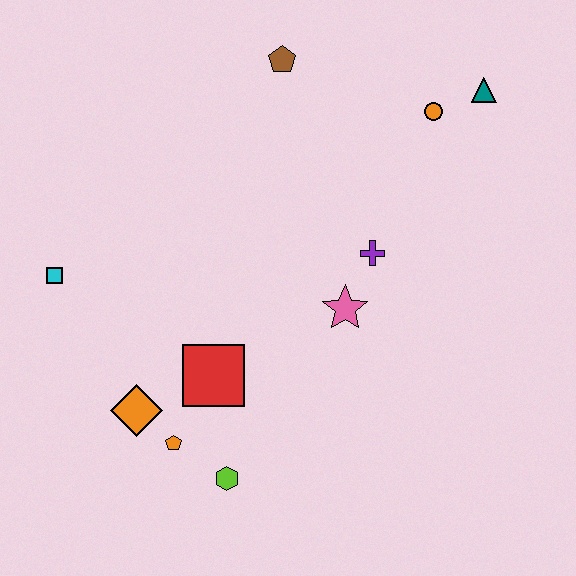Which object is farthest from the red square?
The teal triangle is farthest from the red square.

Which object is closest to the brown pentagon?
The orange circle is closest to the brown pentagon.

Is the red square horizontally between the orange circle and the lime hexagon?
No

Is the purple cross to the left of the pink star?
No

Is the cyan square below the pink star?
No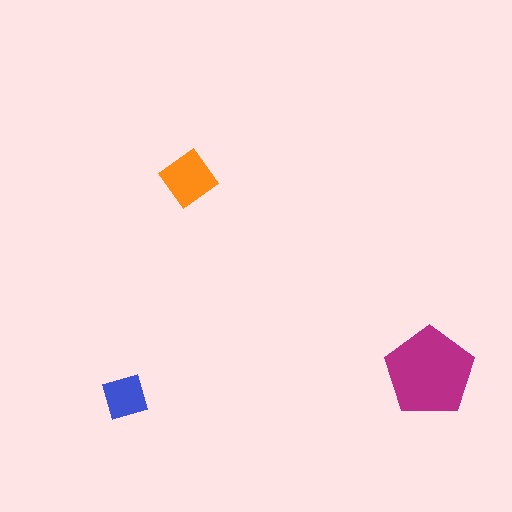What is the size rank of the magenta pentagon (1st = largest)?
1st.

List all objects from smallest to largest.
The blue diamond, the orange diamond, the magenta pentagon.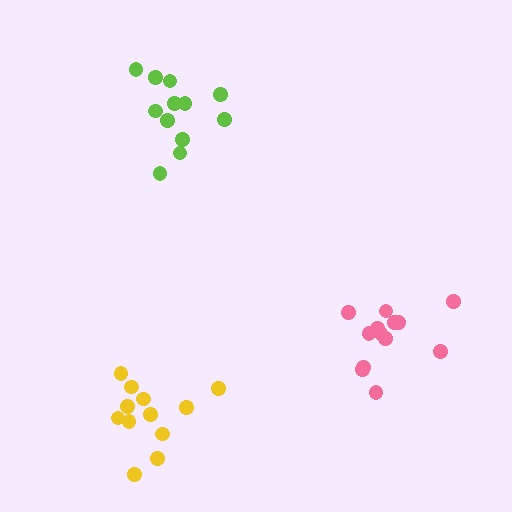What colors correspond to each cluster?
The clusters are colored: lime, pink, yellow.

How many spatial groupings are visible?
There are 3 spatial groupings.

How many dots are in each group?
Group 1: 12 dots, Group 2: 13 dots, Group 3: 12 dots (37 total).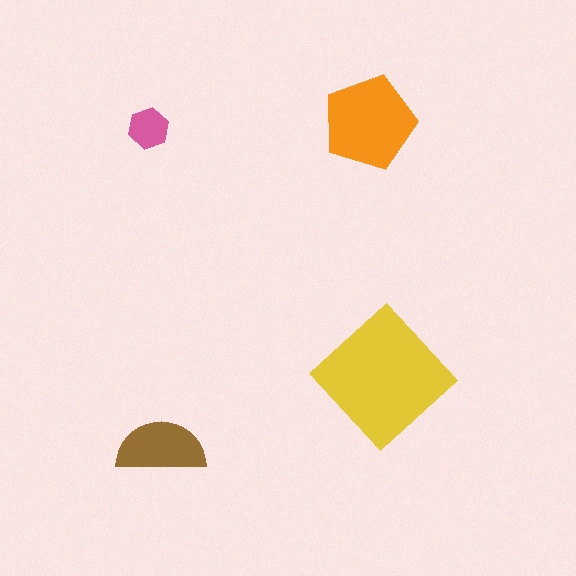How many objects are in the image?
There are 4 objects in the image.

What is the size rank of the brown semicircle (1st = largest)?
3rd.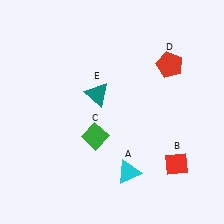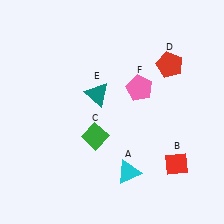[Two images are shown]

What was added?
A pink pentagon (F) was added in Image 2.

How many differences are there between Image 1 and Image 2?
There is 1 difference between the two images.